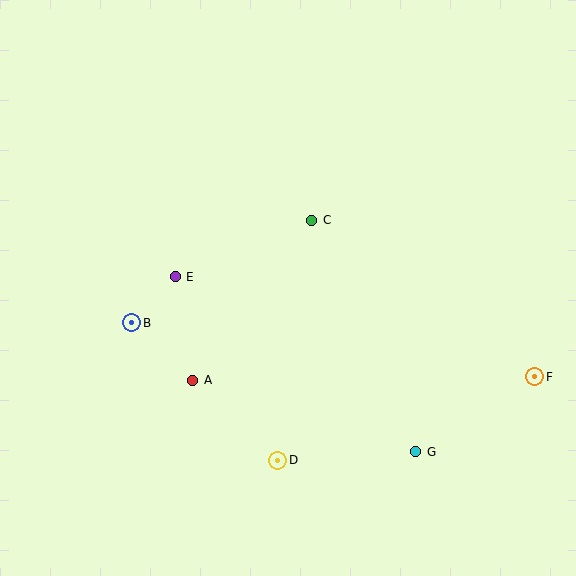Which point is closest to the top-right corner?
Point C is closest to the top-right corner.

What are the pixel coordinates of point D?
Point D is at (278, 460).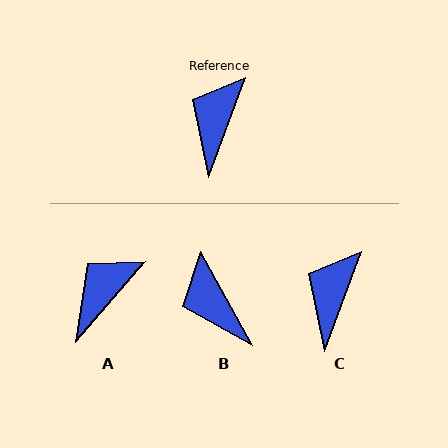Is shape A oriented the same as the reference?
No, it is off by about 20 degrees.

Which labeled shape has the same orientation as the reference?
C.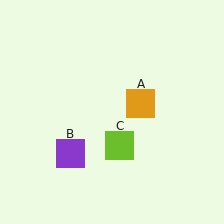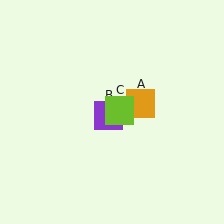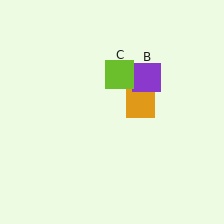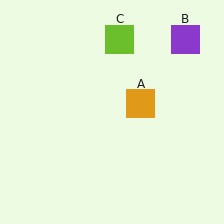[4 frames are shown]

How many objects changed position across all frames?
2 objects changed position: purple square (object B), lime square (object C).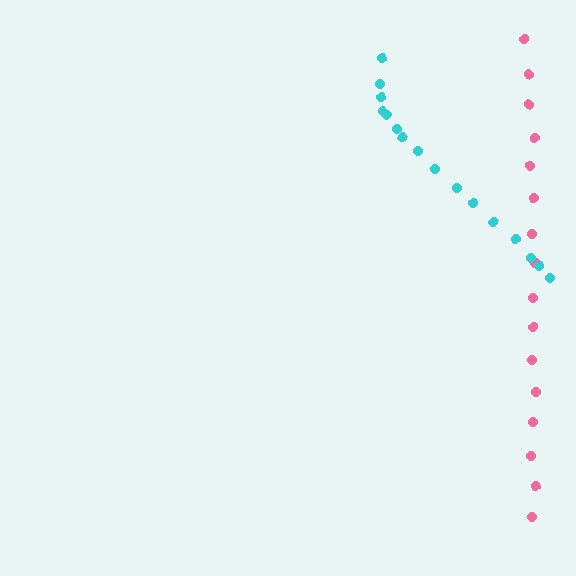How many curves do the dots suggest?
There are 2 distinct paths.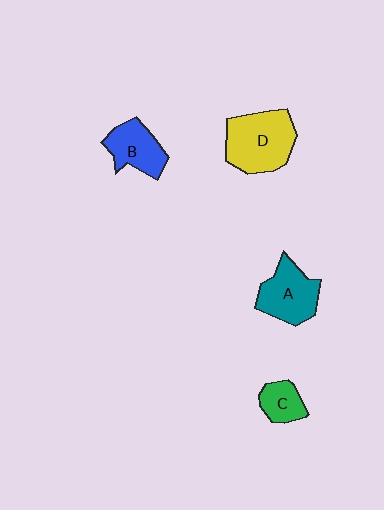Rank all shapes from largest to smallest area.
From largest to smallest: D (yellow), A (teal), B (blue), C (green).